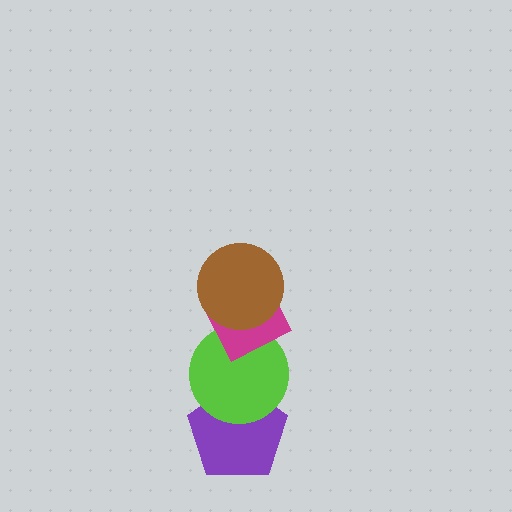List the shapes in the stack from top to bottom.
From top to bottom: the brown circle, the magenta diamond, the lime circle, the purple pentagon.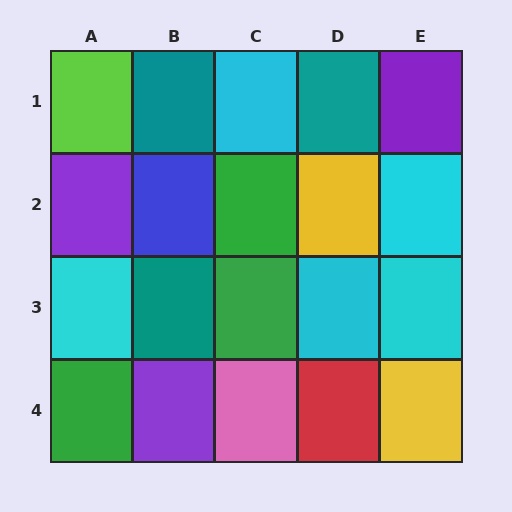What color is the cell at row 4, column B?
Purple.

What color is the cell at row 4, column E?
Yellow.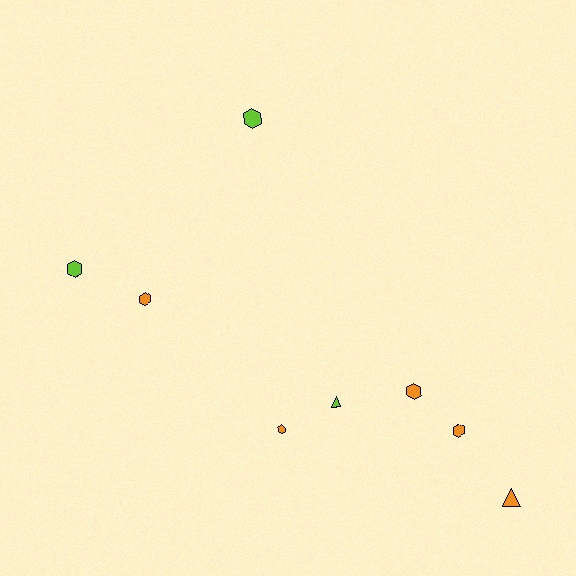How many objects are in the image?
There are 8 objects.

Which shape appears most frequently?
Hexagon, with 6 objects.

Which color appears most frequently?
Orange, with 5 objects.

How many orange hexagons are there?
There are 4 orange hexagons.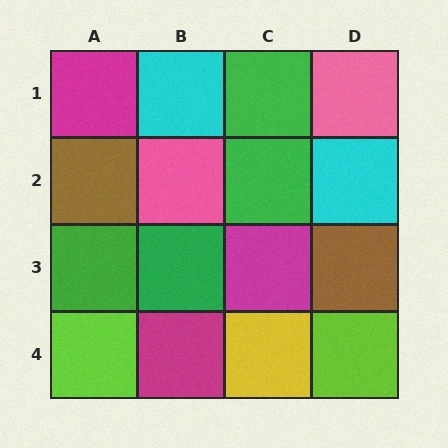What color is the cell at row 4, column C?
Yellow.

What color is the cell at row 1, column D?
Pink.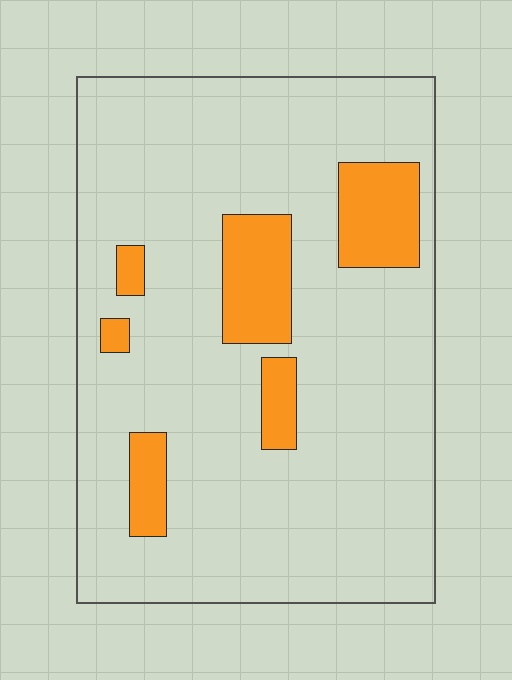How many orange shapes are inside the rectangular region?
6.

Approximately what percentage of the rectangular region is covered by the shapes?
Approximately 15%.